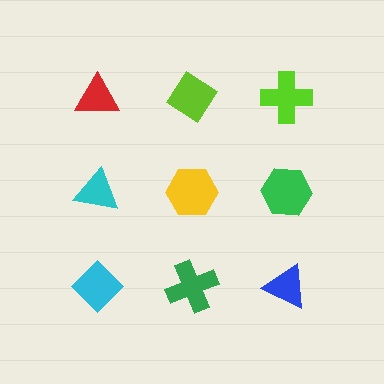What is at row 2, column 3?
A green hexagon.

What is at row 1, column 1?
A red triangle.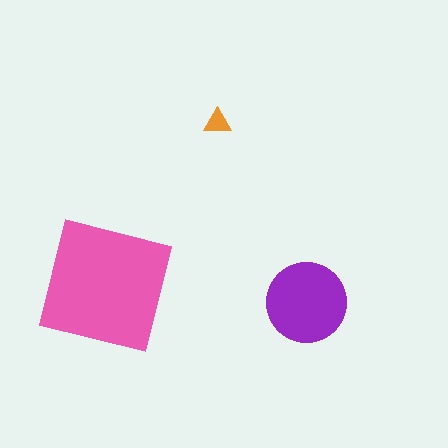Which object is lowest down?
The purple circle is bottommost.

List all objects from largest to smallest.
The pink square, the purple circle, the orange triangle.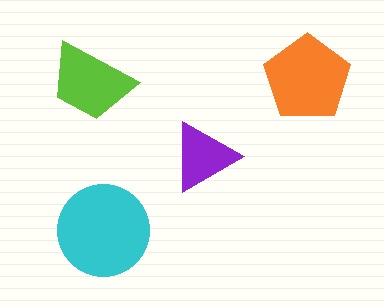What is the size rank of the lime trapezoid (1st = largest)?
3rd.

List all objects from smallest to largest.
The purple triangle, the lime trapezoid, the orange pentagon, the cyan circle.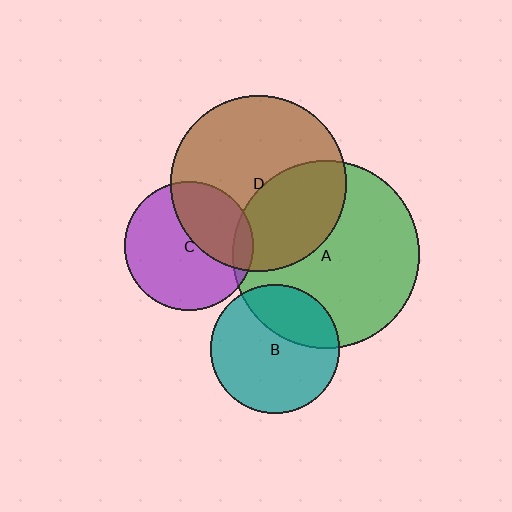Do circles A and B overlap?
Yes.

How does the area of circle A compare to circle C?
Approximately 2.1 times.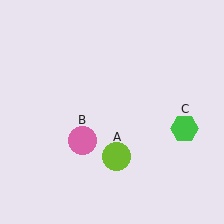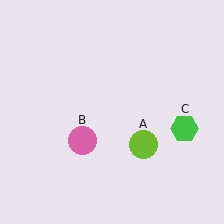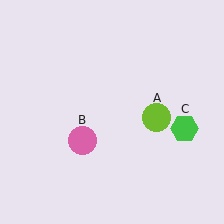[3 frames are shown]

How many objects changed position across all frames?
1 object changed position: lime circle (object A).